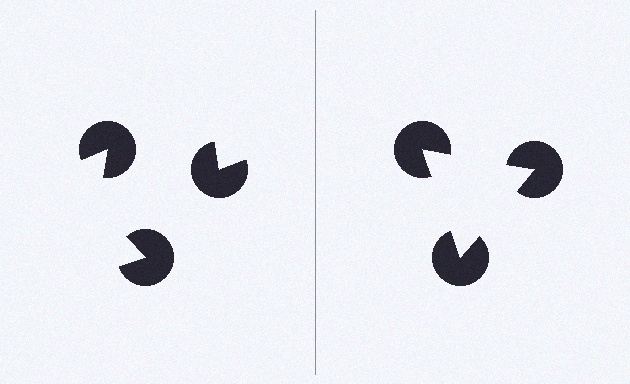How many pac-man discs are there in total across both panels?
6 — 3 on each side.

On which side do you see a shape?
An illusory triangle appears on the right side. On the left side the wedge cuts are rotated, so no coherent shape forms.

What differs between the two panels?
The pac-man discs are positioned identically on both sides; only the wedge orientations differ. On the right they align to a triangle; on the left they are misaligned.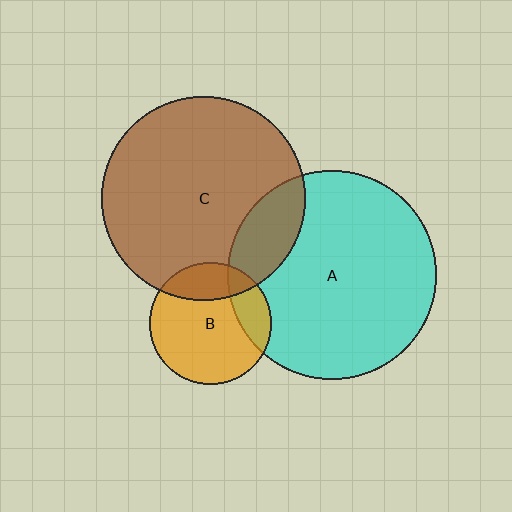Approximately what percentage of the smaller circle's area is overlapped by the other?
Approximately 20%.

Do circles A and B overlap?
Yes.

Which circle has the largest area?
Circle A (cyan).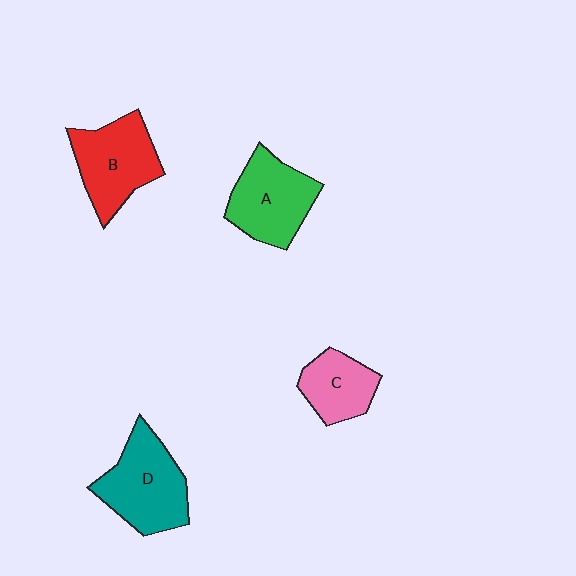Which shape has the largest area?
Shape D (teal).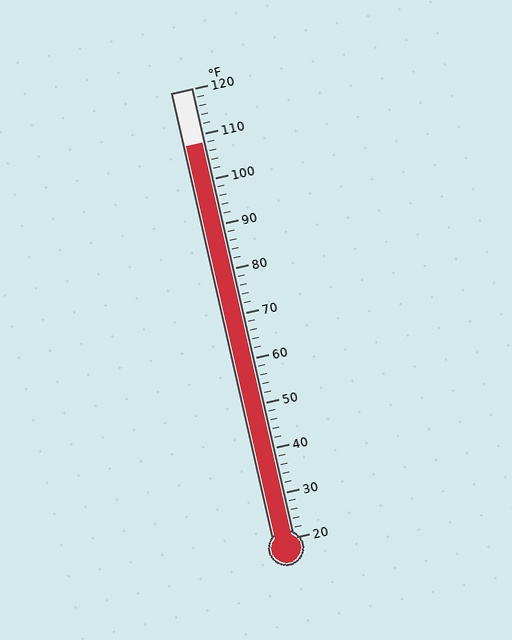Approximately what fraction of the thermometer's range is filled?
The thermometer is filled to approximately 90% of its range.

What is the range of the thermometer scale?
The thermometer scale ranges from 20°F to 120°F.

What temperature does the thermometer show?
The thermometer shows approximately 108°F.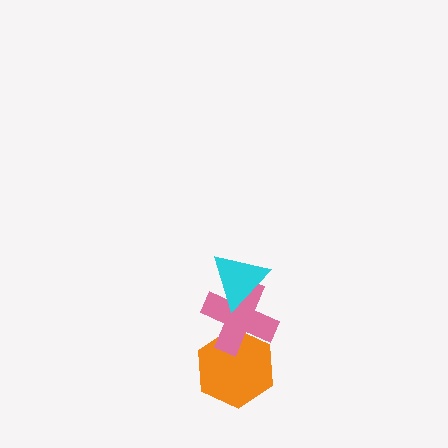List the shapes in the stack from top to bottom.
From top to bottom: the cyan triangle, the pink cross, the orange hexagon.